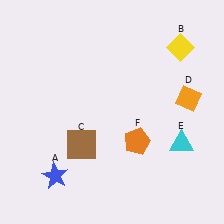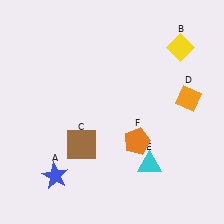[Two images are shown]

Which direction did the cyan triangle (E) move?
The cyan triangle (E) moved left.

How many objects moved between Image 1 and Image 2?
1 object moved between the two images.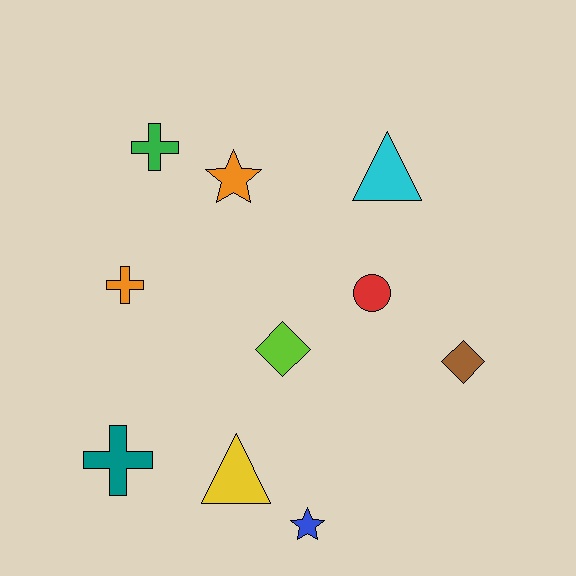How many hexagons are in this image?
There are no hexagons.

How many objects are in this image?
There are 10 objects.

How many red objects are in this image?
There is 1 red object.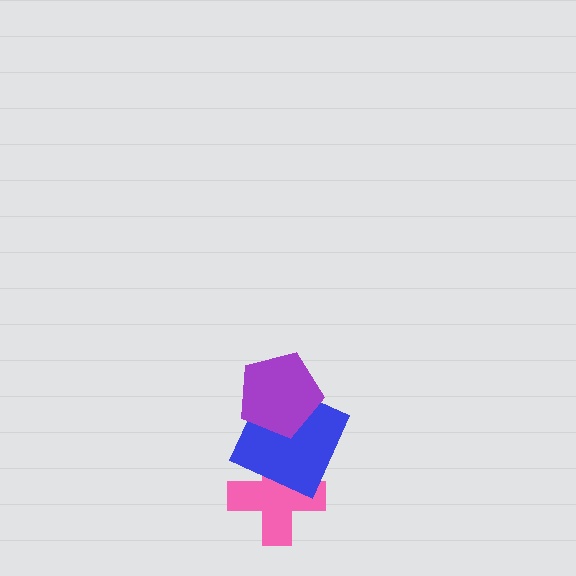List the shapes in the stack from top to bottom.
From top to bottom: the purple pentagon, the blue square, the pink cross.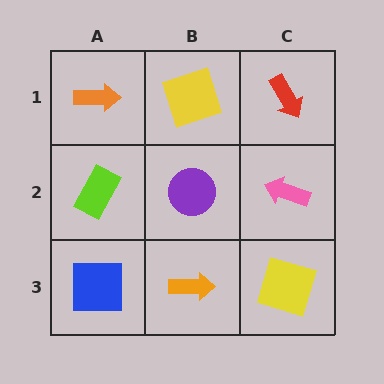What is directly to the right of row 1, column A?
A yellow square.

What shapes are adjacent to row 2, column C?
A red arrow (row 1, column C), a yellow square (row 3, column C), a purple circle (row 2, column B).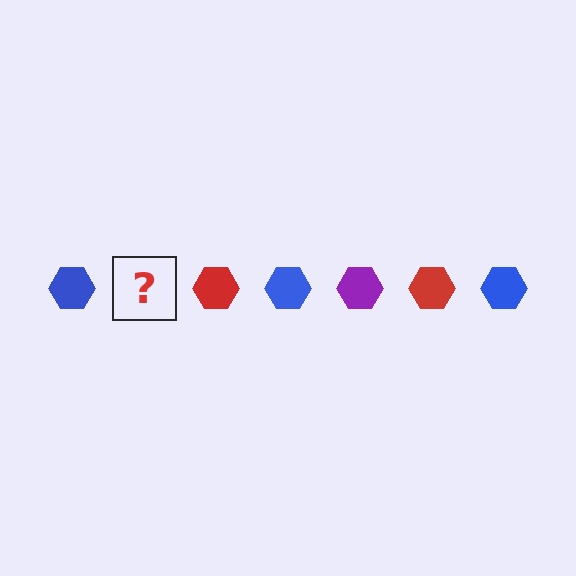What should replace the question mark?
The question mark should be replaced with a purple hexagon.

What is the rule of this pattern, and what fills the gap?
The rule is that the pattern cycles through blue, purple, red hexagons. The gap should be filled with a purple hexagon.